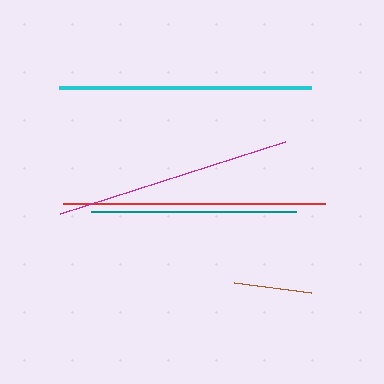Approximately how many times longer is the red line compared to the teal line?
The red line is approximately 1.3 times the length of the teal line.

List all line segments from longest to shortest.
From longest to shortest: red, cyan, magenta, teal, brown.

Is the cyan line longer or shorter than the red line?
The red line is longer than the cyan line.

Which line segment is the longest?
The red line is the longest at approximately 261 pixels.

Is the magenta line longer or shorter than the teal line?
The magenta line is longer than the teal line.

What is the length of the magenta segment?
The magenta segment is approximately 236 pixels long.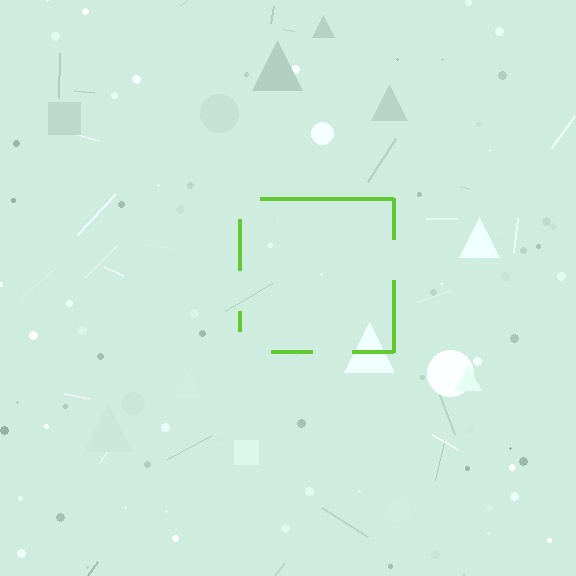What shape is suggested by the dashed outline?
The dashed outline suggests a square.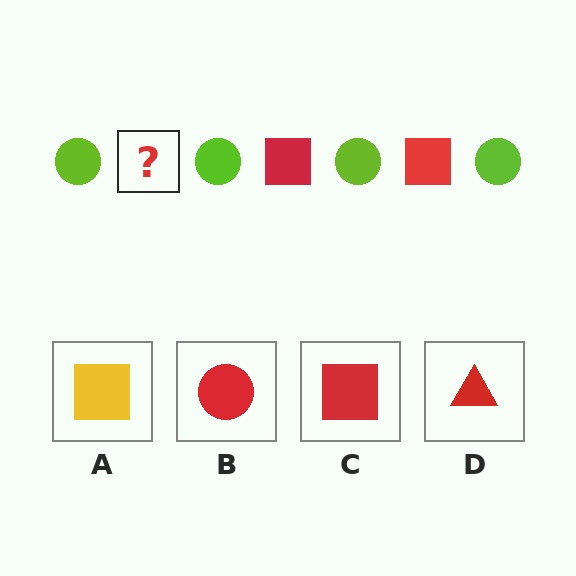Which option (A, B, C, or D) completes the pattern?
C.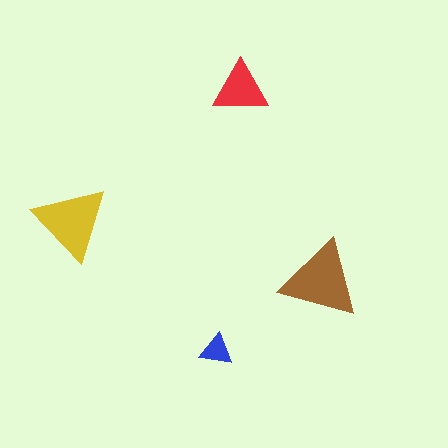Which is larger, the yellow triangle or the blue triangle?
The yellow one.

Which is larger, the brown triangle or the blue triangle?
The brown one.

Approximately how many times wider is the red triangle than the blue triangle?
About 1.5 times wider.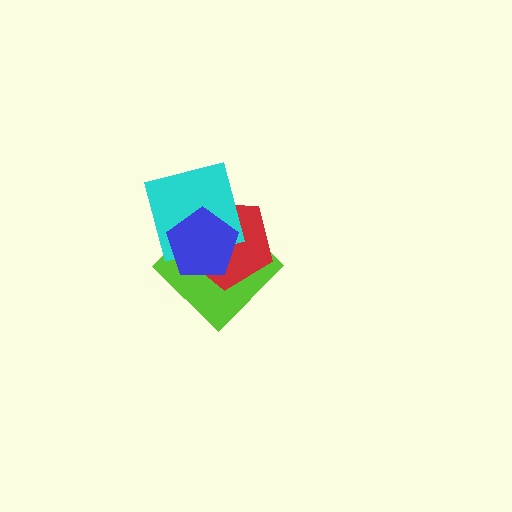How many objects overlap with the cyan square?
3 objects overlap with the cyan square.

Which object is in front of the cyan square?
The blue pentagon is in front of the cyan square.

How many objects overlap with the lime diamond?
3 objects overlap with the lime diamond.